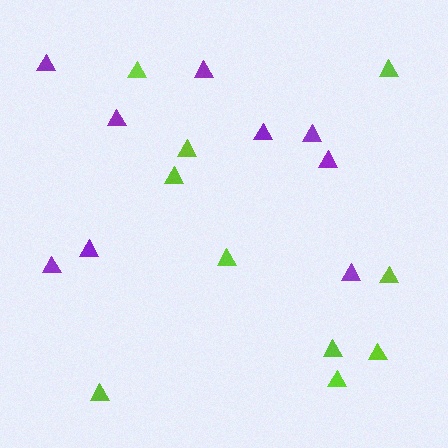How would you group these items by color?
There are 2 groups: one group of purple triangles (9) and one group of lime triangles (10).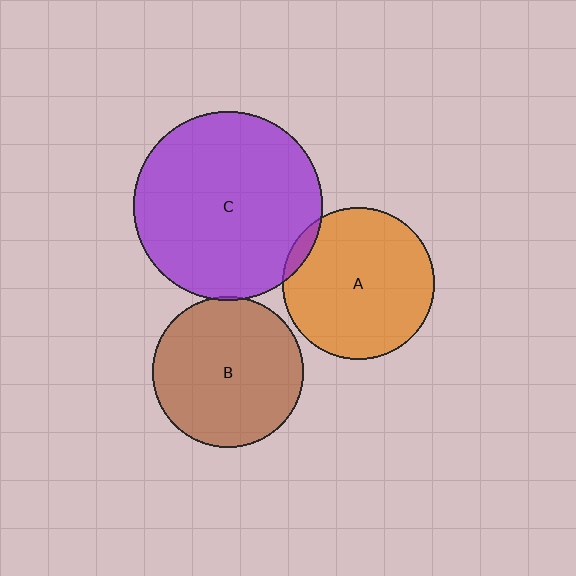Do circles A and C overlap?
Yes.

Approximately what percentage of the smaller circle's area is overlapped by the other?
Approximately 5%.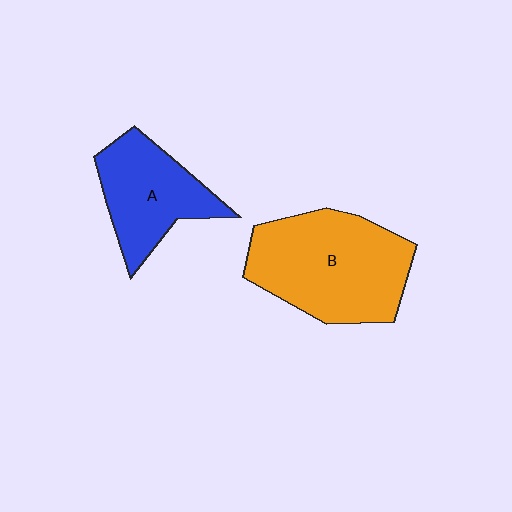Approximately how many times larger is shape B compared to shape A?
Approximately 1.5 times.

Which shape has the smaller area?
Shape A (blue).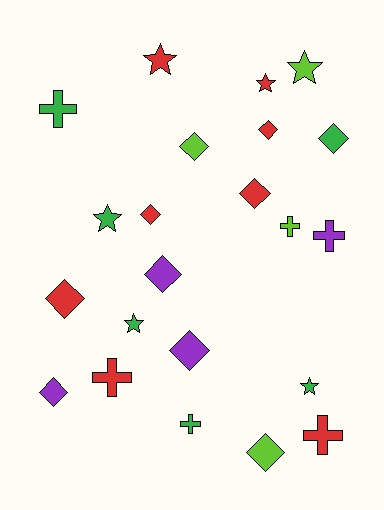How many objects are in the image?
There are 22 objects.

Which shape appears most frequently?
Diamond, with 10 objects.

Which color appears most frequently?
Red, with 8 objects.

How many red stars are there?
There are 2 red stars.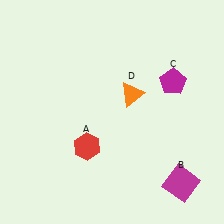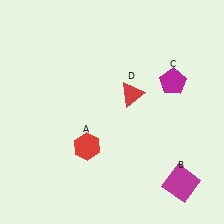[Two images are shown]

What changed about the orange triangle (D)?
In Image 1, D is orange. In Image 2, it changed to red.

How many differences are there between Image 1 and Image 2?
There is 1 difference between the two images.